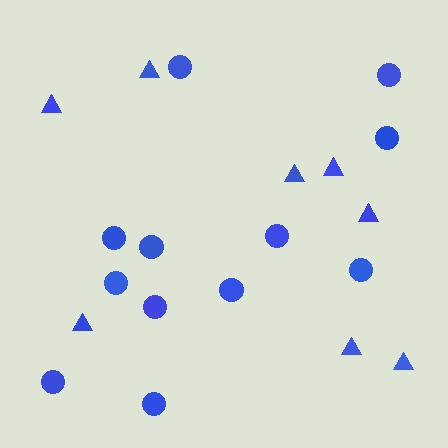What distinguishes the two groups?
There are 2 groups: one group of triangles (8) and one group of circles (12).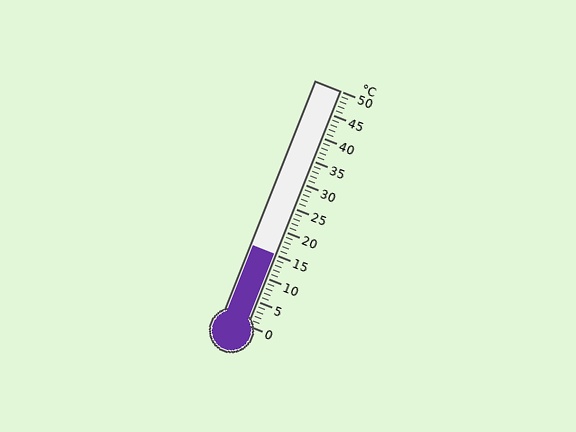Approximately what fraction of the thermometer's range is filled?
The thermometer is filled to approximately 30% of its range.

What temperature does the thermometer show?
The thermometer shows approximately 15°C.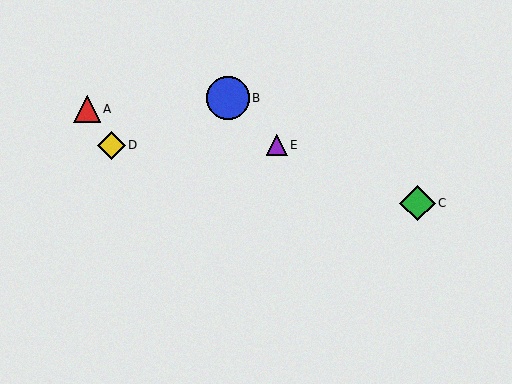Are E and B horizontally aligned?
No, E is at y≈145 and B is at y≈98.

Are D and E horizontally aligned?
Yes, both are at y≈145.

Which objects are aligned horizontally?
Objects D, E are aligned horizontally.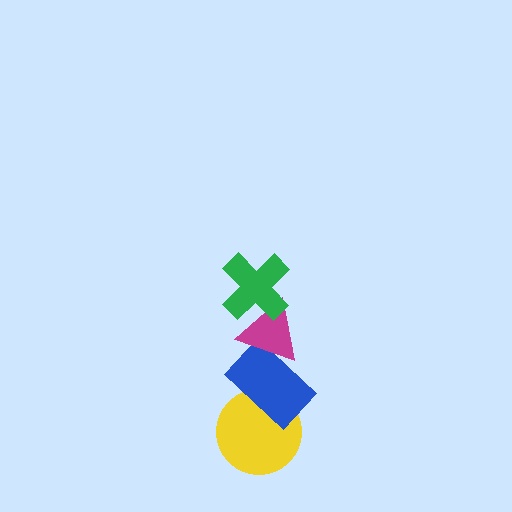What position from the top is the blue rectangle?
The blue rectangle is 3rd from the top.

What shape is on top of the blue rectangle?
The magenta triangle is on top of the blue rectangle.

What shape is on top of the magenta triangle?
The green cross is on top of the magenta triangle.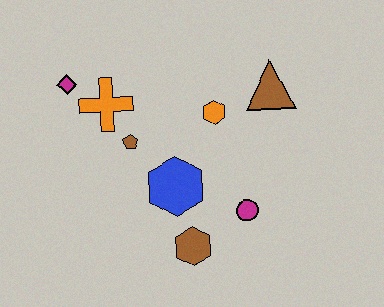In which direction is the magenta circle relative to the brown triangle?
The magenta circle is below the brown triangle.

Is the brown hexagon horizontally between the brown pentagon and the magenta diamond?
No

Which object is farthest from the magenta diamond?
The magenta circle is farthest from the magenta diamond.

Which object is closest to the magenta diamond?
The orange cross is closest to the magenta diamond.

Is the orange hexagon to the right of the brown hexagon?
Yes